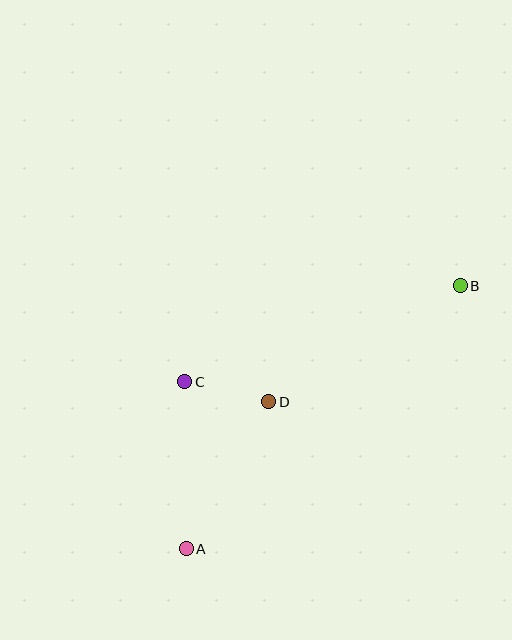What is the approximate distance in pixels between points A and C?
The distance between A and C is approximately 167 pixels.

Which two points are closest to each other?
Points C and D are closest to each other.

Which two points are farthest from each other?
Points A and B are farthest from each other.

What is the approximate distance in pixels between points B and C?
The distance between B and C is approximately 292 pixels.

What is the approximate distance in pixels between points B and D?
The distance between B and D is approximately 224 pixels.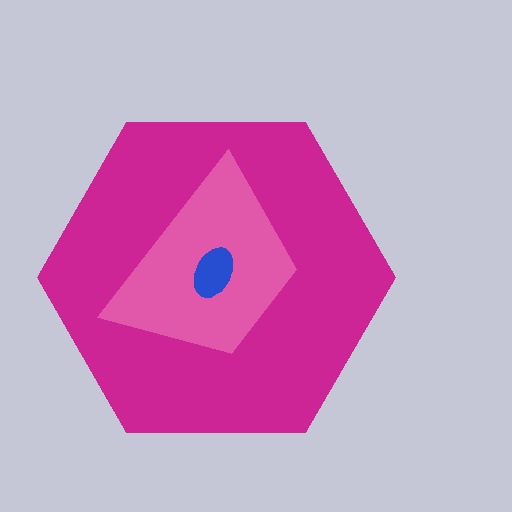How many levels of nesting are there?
3.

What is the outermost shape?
The magenta hexagon.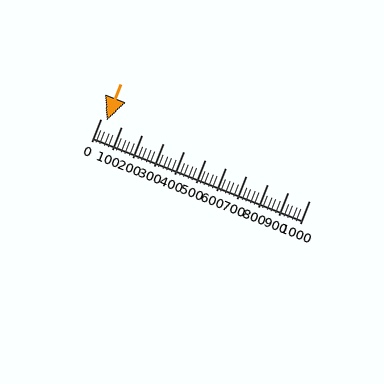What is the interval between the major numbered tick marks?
The major tick marks are spaced 100 units apart.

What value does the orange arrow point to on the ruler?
The orange arrow points to approximately 29.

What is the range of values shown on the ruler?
The ruler shows values from 0 to 1000.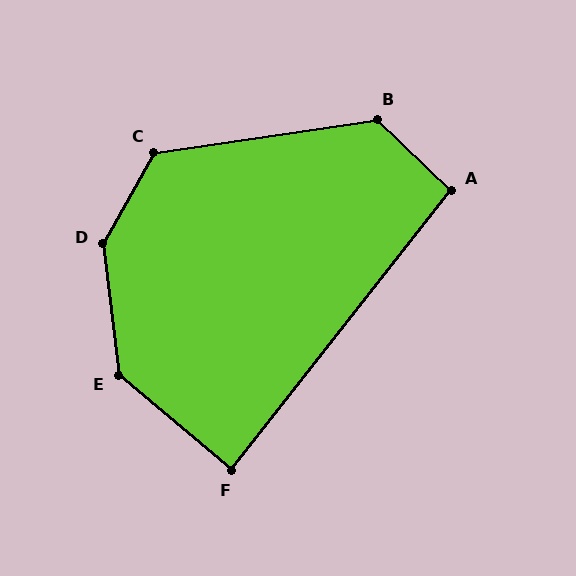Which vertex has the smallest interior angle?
F, at approximately 88 degrees.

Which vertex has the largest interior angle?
D, at approximately 144 degrees.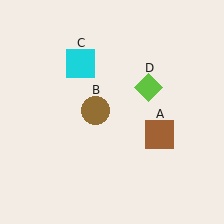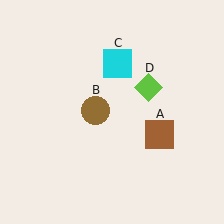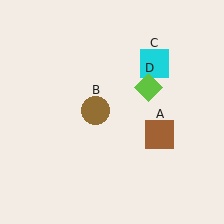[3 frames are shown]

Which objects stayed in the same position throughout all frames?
Brown square (object A) and brown circle (object B) and lime diamond (object D) remained stationary.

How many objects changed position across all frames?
1 object changed position: cyan square (object C).